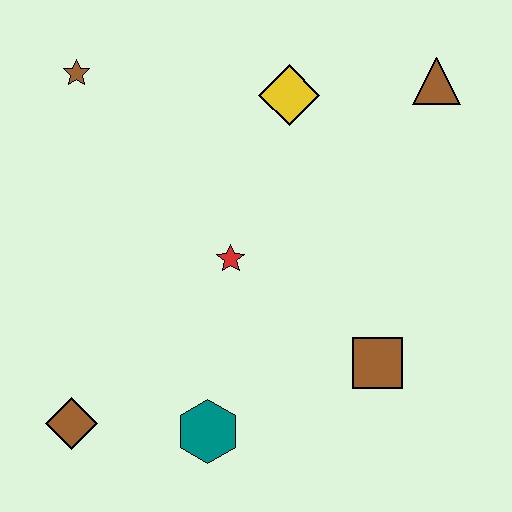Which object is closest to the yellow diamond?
The brown triangle is closest to the yellow diamond.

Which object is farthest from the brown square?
The brown star is farthest from the brown square.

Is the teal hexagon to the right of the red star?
No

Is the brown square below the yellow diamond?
Yes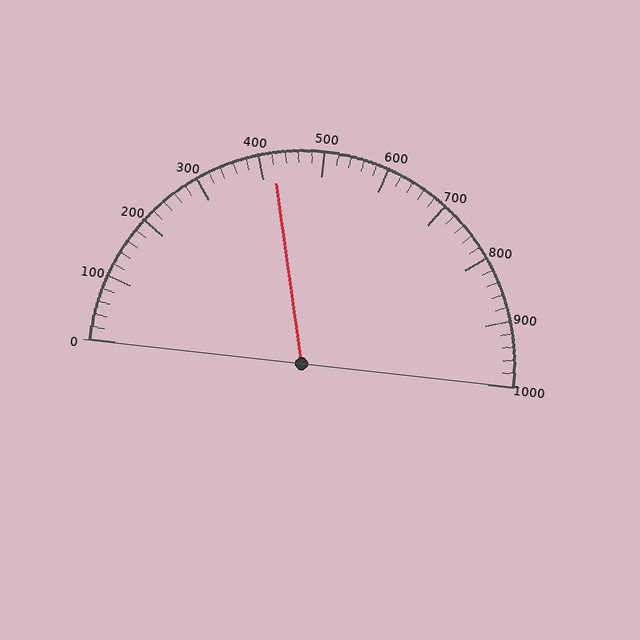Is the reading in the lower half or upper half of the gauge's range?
The reading is in the lower half of the range (0 to 1000).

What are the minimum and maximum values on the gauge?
The gauge ranges from 0 to 1000.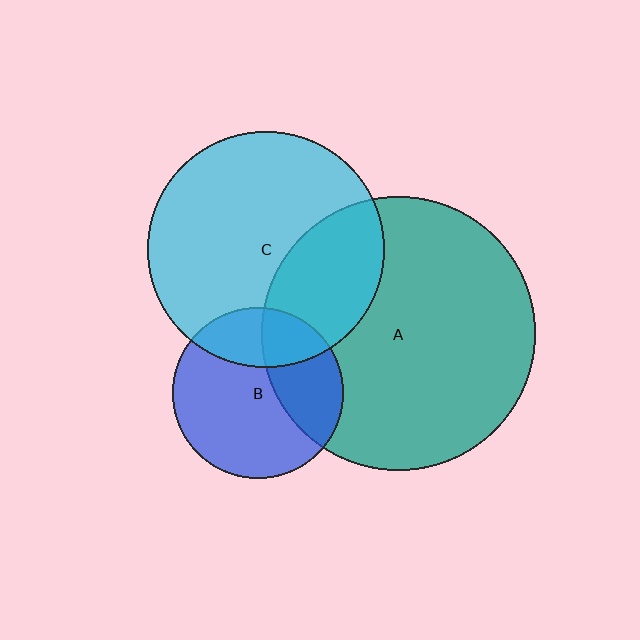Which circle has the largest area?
Circle A (teal).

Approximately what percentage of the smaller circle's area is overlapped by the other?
Approximately 25%.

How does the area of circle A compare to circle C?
Approximately 1.3 times.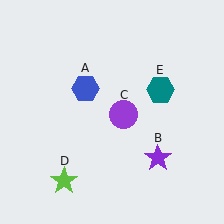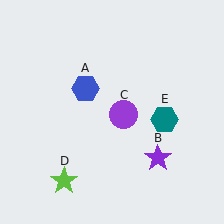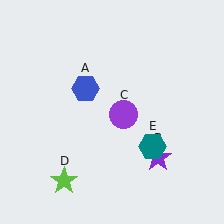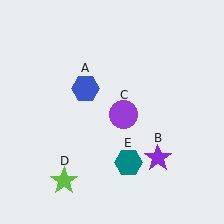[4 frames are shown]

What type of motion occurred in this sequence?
The teal hexagon (object E) rotated clockwise around the center of the scene.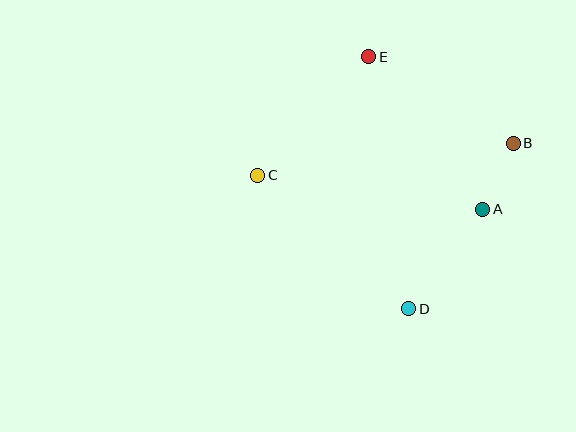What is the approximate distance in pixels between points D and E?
The distance between D and E is approximately 255 pixels.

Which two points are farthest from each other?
Points B and C are farthest from each other.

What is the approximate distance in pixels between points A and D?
The distance between A and D is approximately 124 pixels.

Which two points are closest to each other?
Points A and B are closest to each other.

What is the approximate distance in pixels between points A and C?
The distance between A and C is approximately 228 pixels.